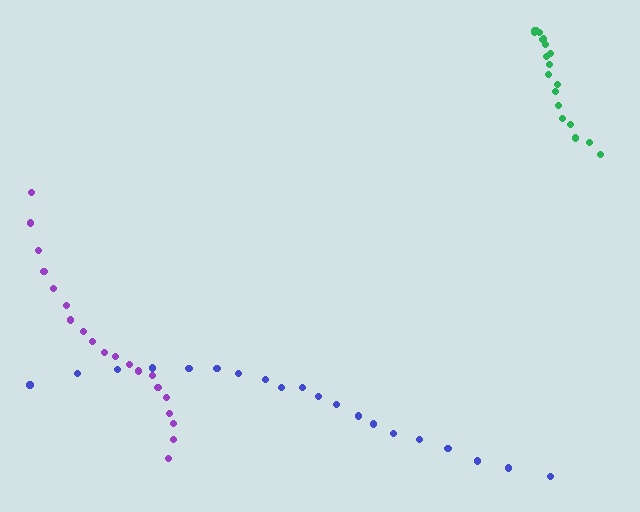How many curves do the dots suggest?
There are 3 distinct paths.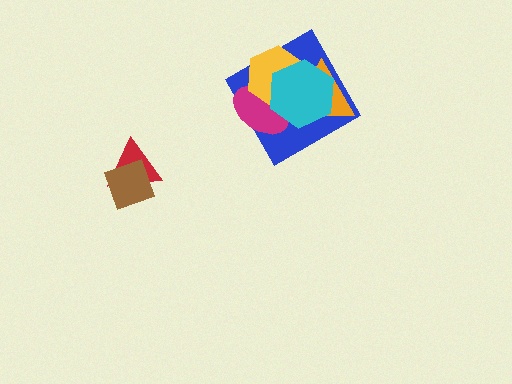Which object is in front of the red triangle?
The brown diamond is in front of the red triangle.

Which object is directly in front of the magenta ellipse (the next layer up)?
The yellow hexagon is directly in front of the magenta ellipse.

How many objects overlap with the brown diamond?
1 object overlaps with the brown diamond.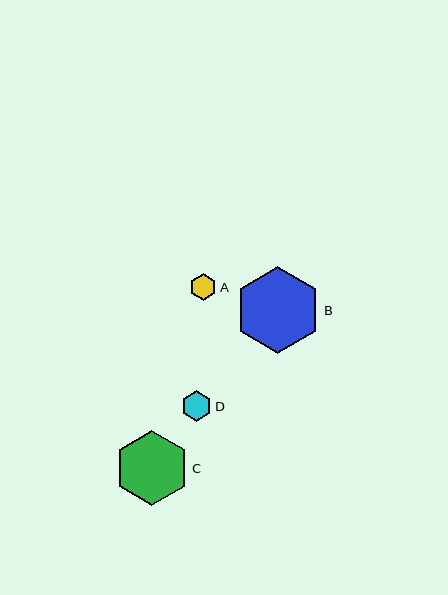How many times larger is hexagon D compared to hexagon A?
Hexagon D is approximately 1.1 times the size of hexagon A.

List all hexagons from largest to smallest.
From largest to smallest: B, C, D, A.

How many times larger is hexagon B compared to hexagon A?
Hexagon B is approximately 3.2 times the size of hexagon A.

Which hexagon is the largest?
Hexagon B is the largest with a size of approximately 87 pixels.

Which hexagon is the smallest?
Hexagon A is the smallest with a size of approximately 27 pixels.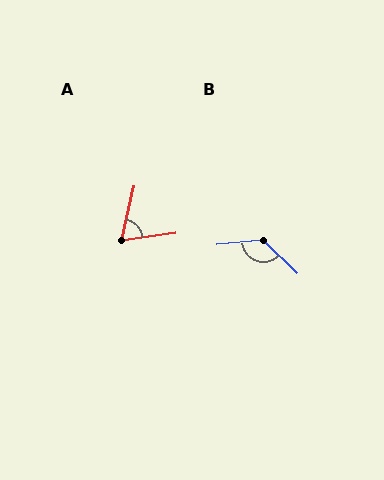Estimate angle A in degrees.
Approximately 69 degrees.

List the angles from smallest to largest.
A (69°), B (130°).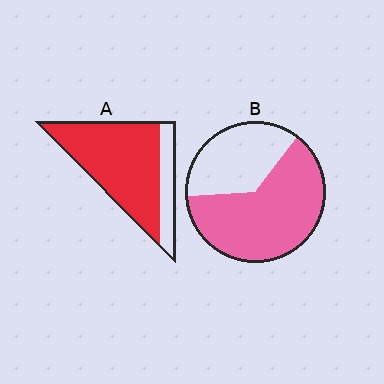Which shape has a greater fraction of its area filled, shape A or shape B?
Shape A.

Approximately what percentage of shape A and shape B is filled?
A is approximately 80% and B is approximately 65%.